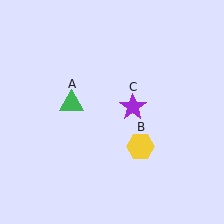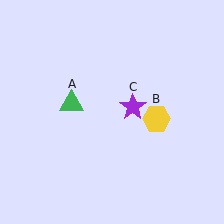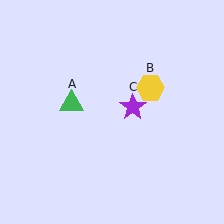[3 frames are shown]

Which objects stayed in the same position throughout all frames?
Green triangle (object A) and purple star (object C) remained stationary.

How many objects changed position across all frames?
1 object changed position: yellow hexagon (object B).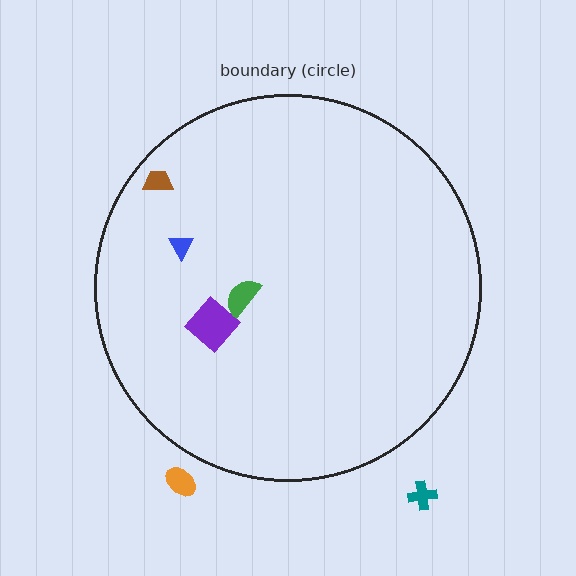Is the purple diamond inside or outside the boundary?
Inside.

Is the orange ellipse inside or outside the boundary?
Outside.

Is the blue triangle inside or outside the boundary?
Inside.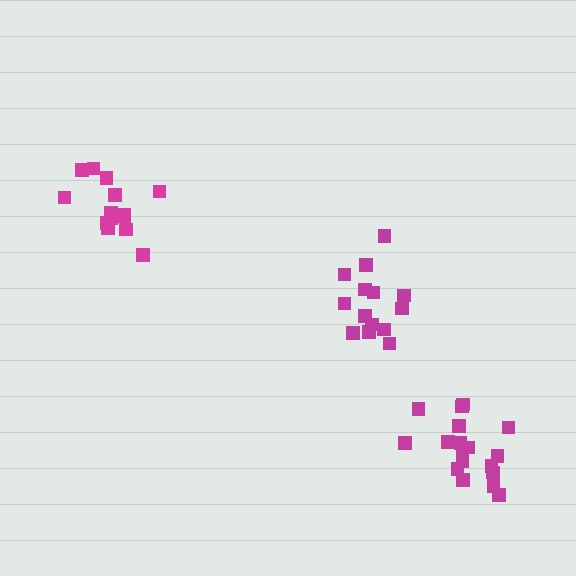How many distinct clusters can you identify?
There are 3 distinct clusters.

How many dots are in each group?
Group 1: 15 dots, Group 2: 14 dots, Group 3: 18 dots (47 total).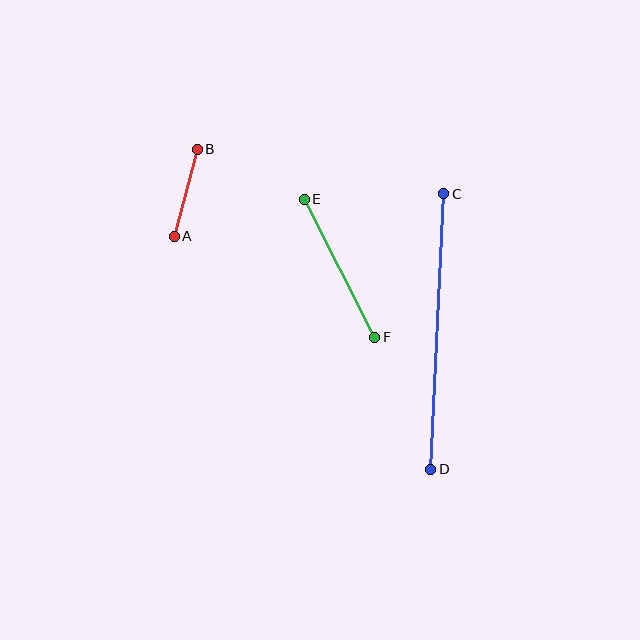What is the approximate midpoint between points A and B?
The midpoint is at approximately (186, 193) pixels.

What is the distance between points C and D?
The distance is approximately 276 pixels.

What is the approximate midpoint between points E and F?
The midpoint is at approximately (340, 268) pixels.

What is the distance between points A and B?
The distance is approximately 90 pixels.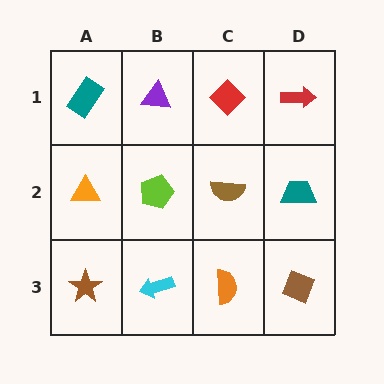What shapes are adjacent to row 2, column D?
A red arrow (row 1, column D), a brown diamond (row 3, column D), a brown semicircle (row 2, column C).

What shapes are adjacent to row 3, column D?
A teal trapezoid (row 2, column D), an orange semicircle (row 3, column C).